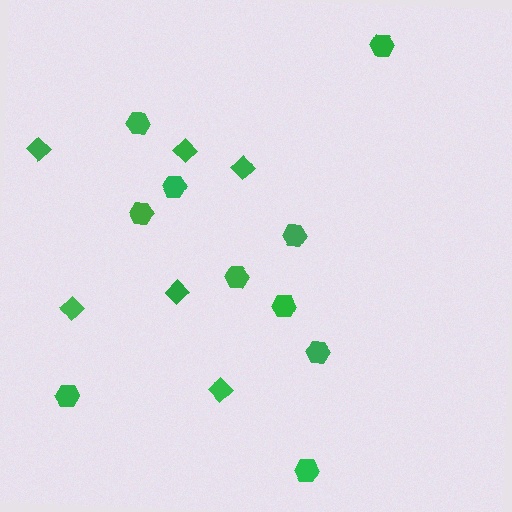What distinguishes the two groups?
There are 2 groups: one group of hexagons (10) and one group of diamonds (6).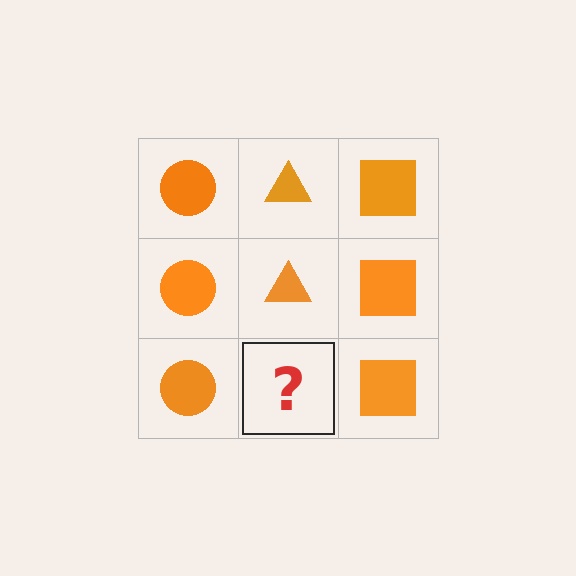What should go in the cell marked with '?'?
The missing cell should contain an orange triangle.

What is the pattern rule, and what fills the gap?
The rule is that each column has a consistent shape. The gap should be filled with an orange triangle.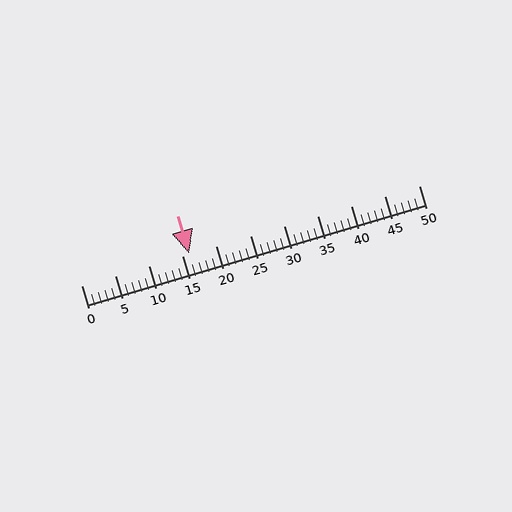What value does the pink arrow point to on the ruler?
The pink arrow points to approximately 16.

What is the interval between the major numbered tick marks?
The major tick marks are spaced 5 units apart.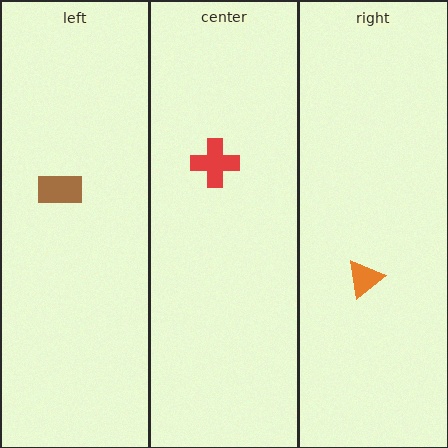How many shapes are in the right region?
1.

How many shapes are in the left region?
1.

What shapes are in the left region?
The brown rectangle.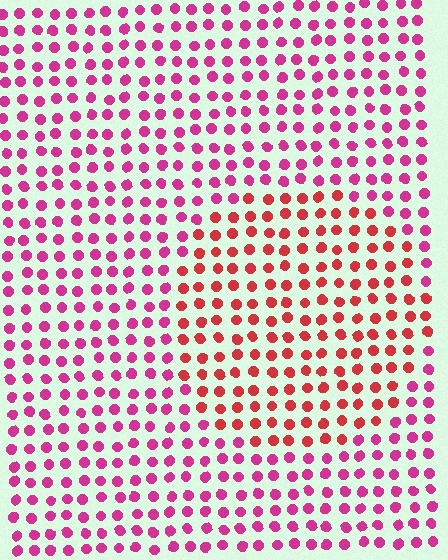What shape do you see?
I see a circle.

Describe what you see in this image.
The image is filled with small magenta elements in a uniform arrangement. A circle-shaped region is visible where the elements are tinted to a slightly different hue, forming a subtle color boundary.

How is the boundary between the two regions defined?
The boundary is defined purely by a slight shift in hue (about 33 degrees). Spacing, size, and orientation are identical on both sides.